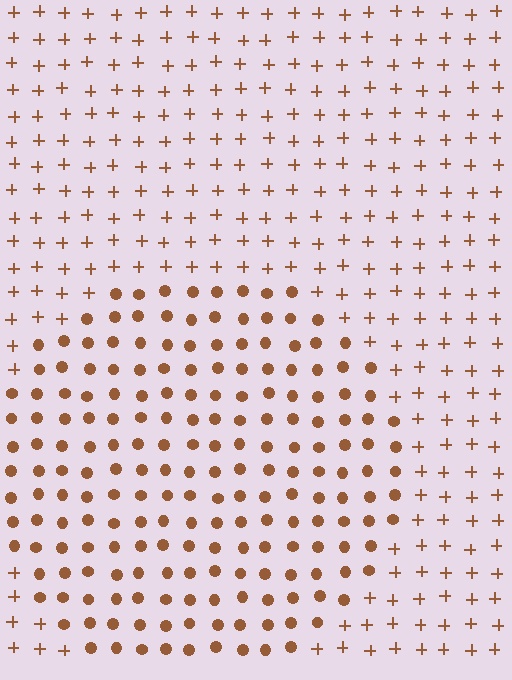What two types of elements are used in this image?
The image uses circles inside the circle region and plus signs outside it.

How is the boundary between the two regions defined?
The boundary is defined by a change in element shape: circles inside vs. plus signs outside. All elements share the same color and spacing.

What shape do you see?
I see a circle.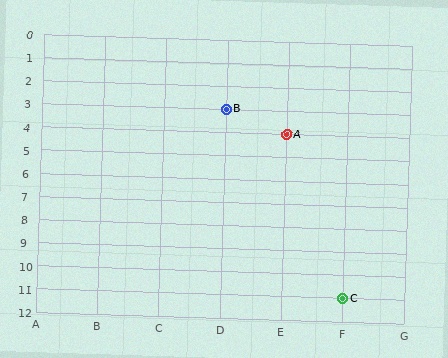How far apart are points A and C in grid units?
Points A and C are 1 column and 7 rows apart (about 7.1 grid units diagonally).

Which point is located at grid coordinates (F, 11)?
Point C is at (F, 11).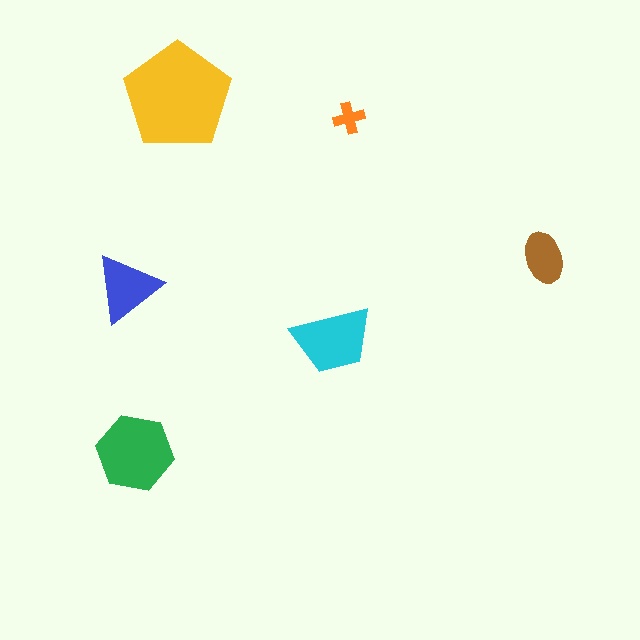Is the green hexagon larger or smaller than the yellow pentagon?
Smaller.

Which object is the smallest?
The orange cross.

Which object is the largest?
The yellow pentagon.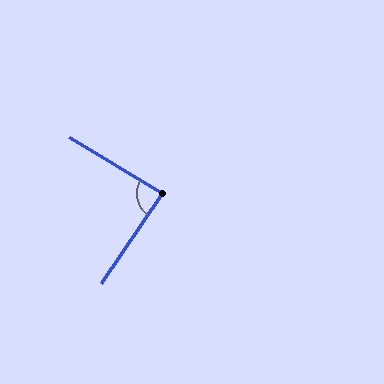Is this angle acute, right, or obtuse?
It is approximately a right angle.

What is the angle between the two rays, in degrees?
Approximately 86 degrees.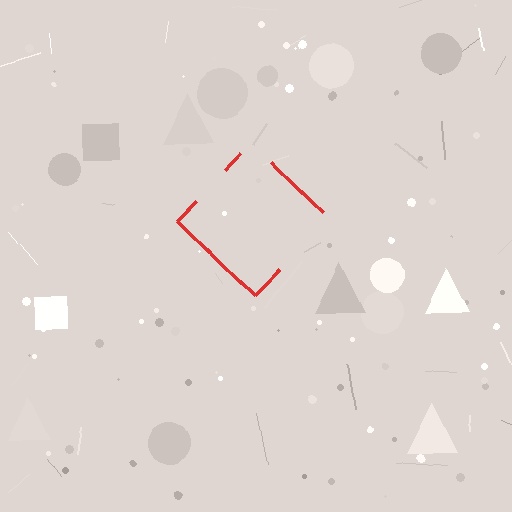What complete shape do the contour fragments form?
The contour fragments form a diamond.